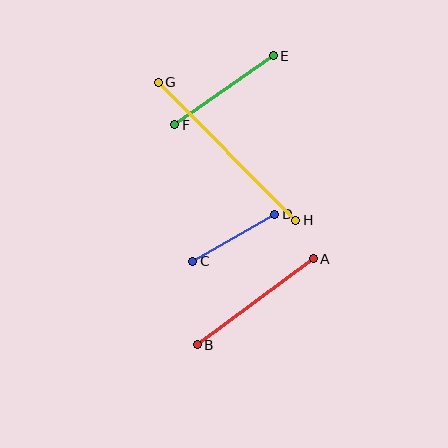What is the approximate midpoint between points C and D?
The midpoint is at approximately (234, 238) pixels.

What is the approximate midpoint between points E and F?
The midpoint is at approximately (224, 90) pixels.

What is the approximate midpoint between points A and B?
The midpoint is at approximately (255, 302) pixels.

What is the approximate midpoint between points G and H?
The midpoint is at approximately (227, 151) pixels.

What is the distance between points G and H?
The distance is approximately 195 pixels.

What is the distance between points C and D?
The distance is approximately 94 pixels.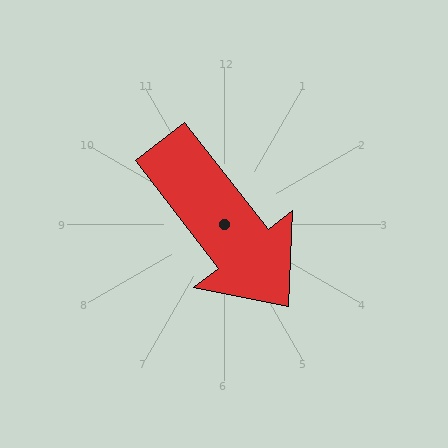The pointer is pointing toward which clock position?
Roughly 5 o'clock.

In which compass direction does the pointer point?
Southeast.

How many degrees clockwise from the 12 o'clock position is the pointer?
Approximately 142 degrees.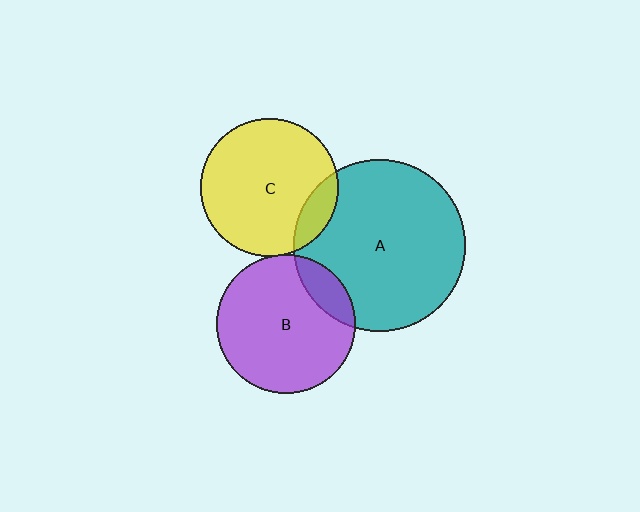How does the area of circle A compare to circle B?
Approximately 1.5 times.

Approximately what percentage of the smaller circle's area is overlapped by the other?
Approximately 15%.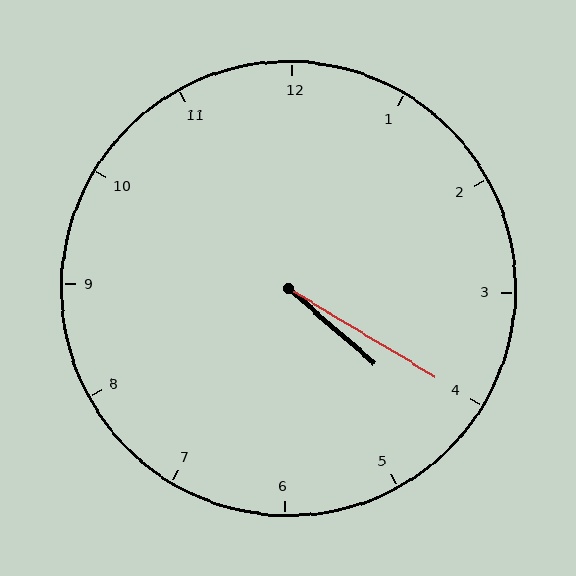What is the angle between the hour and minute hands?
Approximately 10 degrees.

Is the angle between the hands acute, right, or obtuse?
It is acute.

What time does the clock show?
4:20.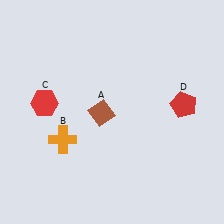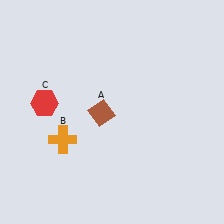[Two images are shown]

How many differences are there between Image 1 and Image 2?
There is 1 difference between the two images.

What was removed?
The red pentagon (D) was removed in Image 2.